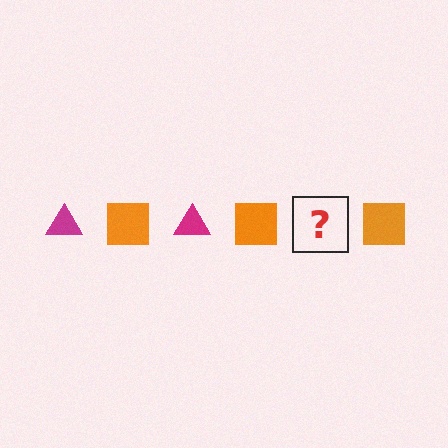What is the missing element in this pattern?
The missing element is a magenta triangle.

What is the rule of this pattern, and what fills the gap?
The rule is that the pattern alternates between magenta triangle and orange square. The gap should be filled with a magenta triangle.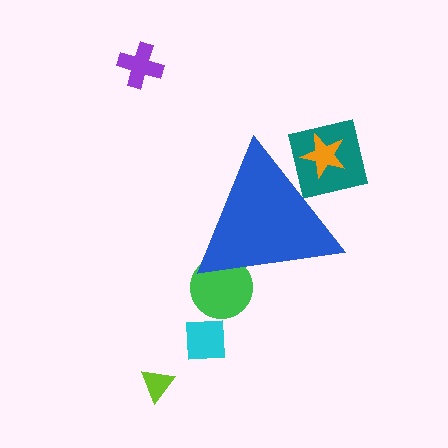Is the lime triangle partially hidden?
No, the lime triangle is fully visible.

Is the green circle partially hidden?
Yes, the green circle is partially hidden behind the blue triangle.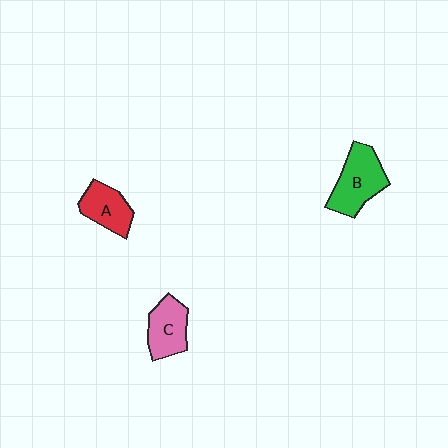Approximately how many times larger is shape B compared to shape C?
Approximately 1.3 times.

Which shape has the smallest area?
Shape A (red).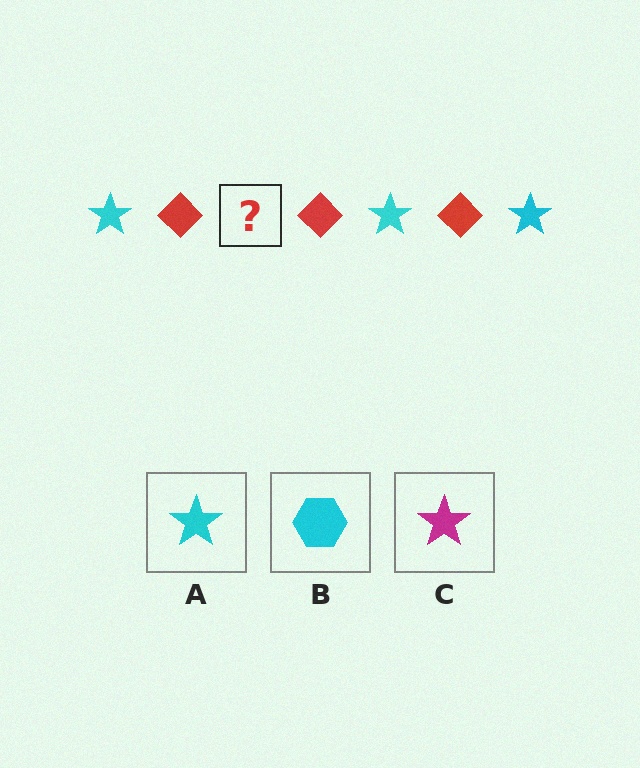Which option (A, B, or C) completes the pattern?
A.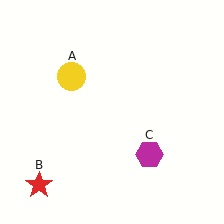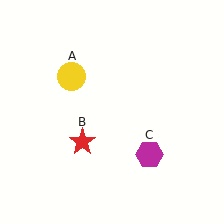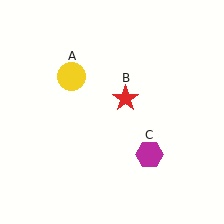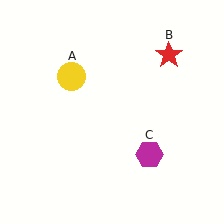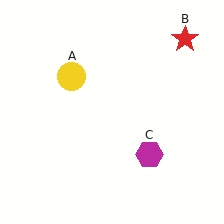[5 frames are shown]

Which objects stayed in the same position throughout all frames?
Yellow circle (object A) and magenta hexagon (object C) remained stationary.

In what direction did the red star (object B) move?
The red star (object B) moved up and to the right.